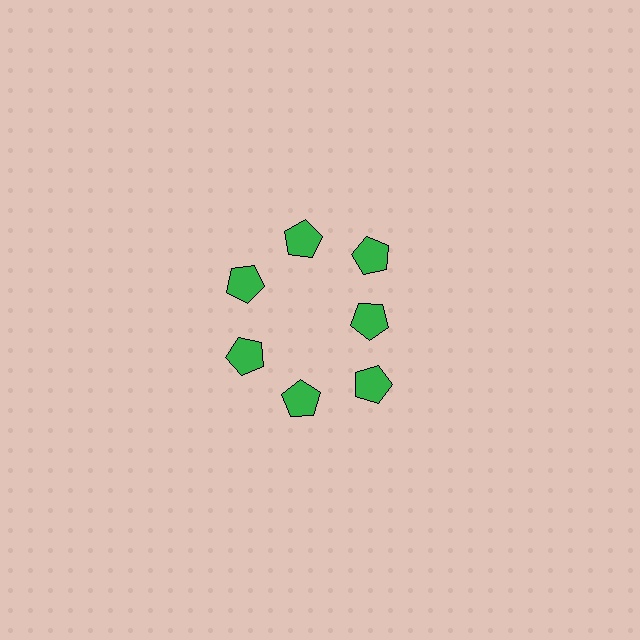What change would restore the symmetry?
The symmetry would be restored by moving it outward, back onto the ring so that all 7 pentagons sit at equal angles and equal distance from the center.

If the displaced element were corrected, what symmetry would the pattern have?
It would have 7-fold rotational symmetry — the pattern would map onto itself every 51 degrees.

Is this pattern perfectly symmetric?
No. The 7 green pentagons are arranged in a ring, but one element near the 3 o'clock position is pulled inward toward the center, breaking the 7-fold rotational symmetry.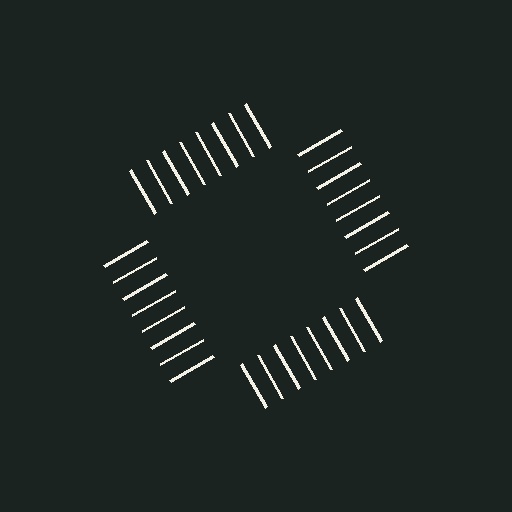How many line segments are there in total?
32 — 8 along each of the 4 edges.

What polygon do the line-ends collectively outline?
An illusory square — the line segments terminate on its edges but no continuous stroke is drawn.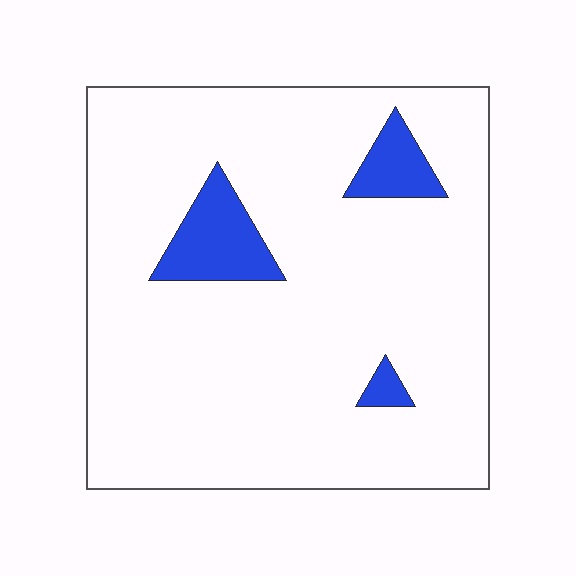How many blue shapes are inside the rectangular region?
3.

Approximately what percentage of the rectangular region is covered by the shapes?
Approximately 10%.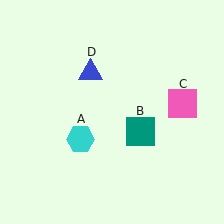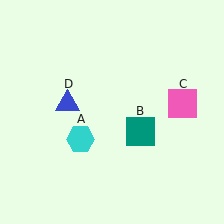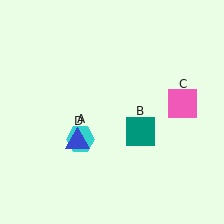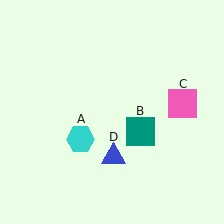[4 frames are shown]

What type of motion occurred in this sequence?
The blue triangle (object D) rotated counterclockwise around the center of the scene.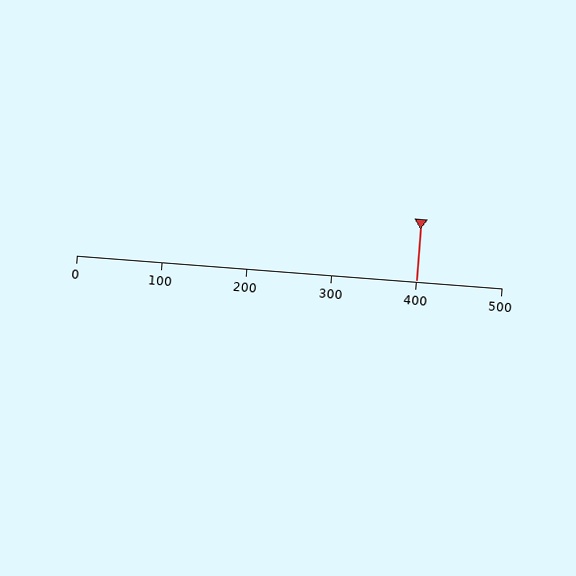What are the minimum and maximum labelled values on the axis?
The axis runs from 0 to 500.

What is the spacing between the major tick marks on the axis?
The major ticks are spaced 100 apart.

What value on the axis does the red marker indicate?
The marker indicates approximately 400.